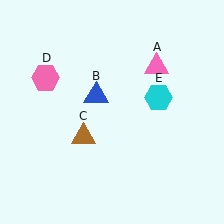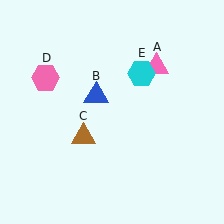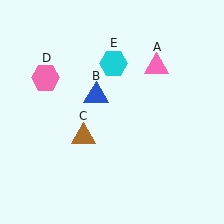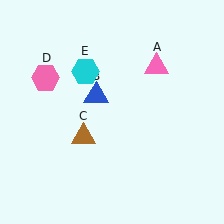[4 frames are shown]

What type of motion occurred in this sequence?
The cyan hexagon (object E) rotated counterclockwise around the center of the scene.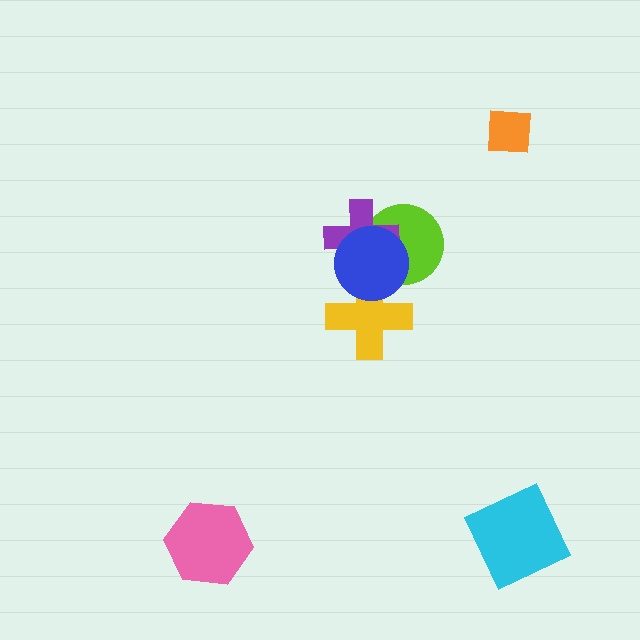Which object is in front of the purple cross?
The blue circle is in front of the purple cross.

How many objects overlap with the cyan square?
0 objects overlap with the cyan square.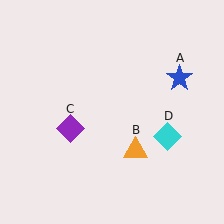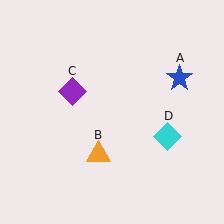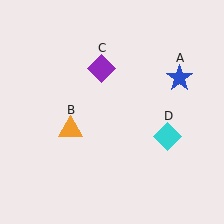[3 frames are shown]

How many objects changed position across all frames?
2 objects changed position: orange triangle (object B), purple diamond (object C).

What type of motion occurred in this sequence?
The orange triangle (object B), purple diamond (object C) rotated clockwise around the center of the scene.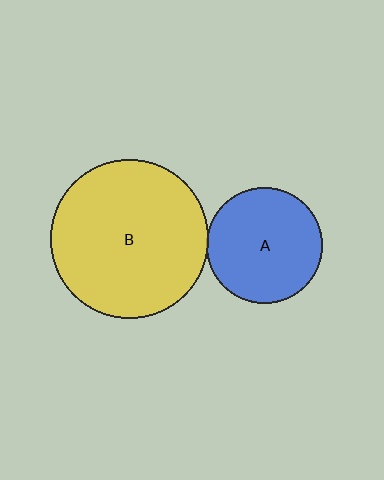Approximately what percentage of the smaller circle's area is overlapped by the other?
Approximately 5%.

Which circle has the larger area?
Circle B (yellow).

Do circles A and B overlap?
Yes.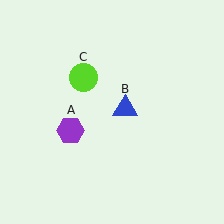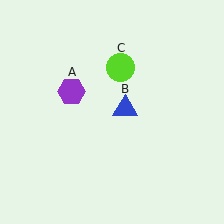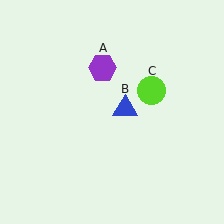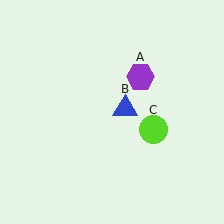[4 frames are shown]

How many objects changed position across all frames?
2 objects changed position: purple hexagon (object A), lime circle (object C).